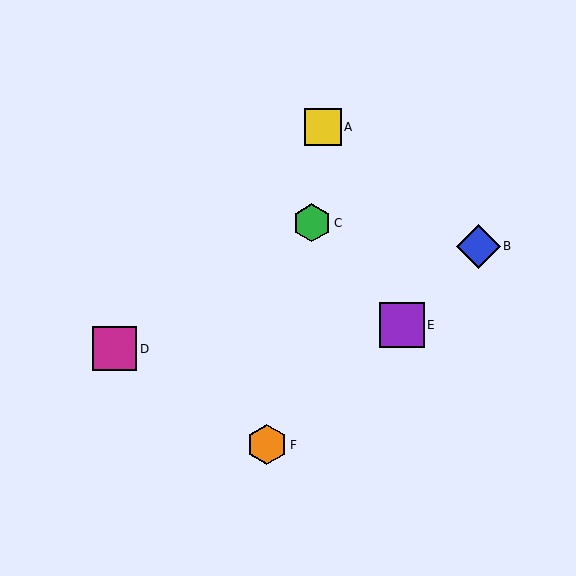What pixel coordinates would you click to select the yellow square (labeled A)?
Click at (323, 127) to select the yellow square A.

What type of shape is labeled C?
Shape C is a green hexagon.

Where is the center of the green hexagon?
The center of the green hexagon is at (312, 223).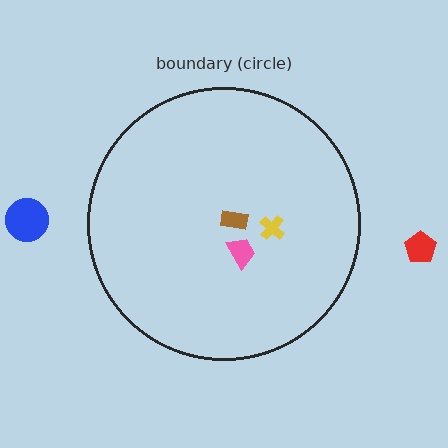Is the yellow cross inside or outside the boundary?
Inside.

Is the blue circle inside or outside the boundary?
Outside.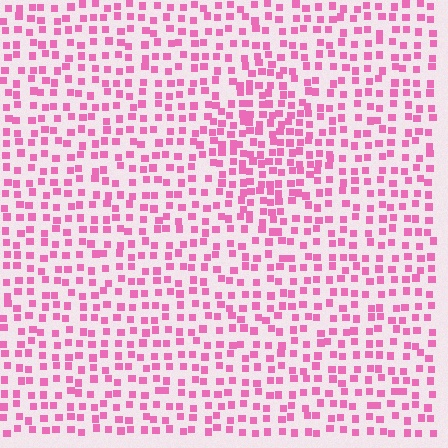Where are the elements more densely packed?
The elements are more densely packed inside the diamond boundary.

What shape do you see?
I see a diamond.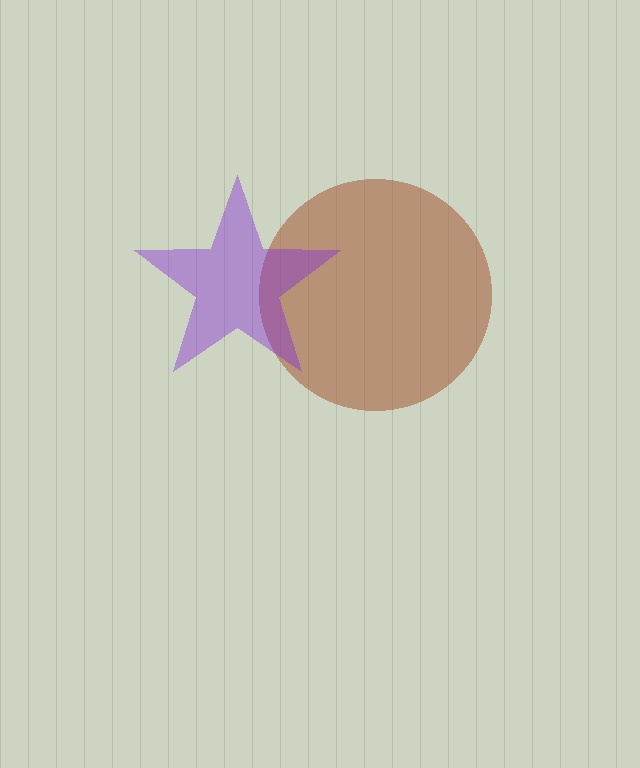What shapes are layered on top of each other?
The layered shapes are: a brown circle, a purple star.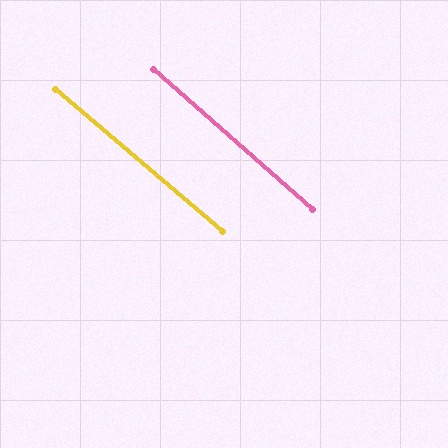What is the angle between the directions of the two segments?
Approximately 1 degree.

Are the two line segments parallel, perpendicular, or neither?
Parallel — their directions differ by only 0.8°.